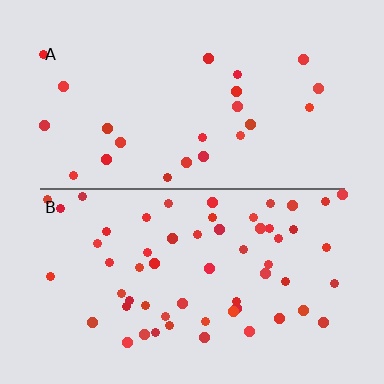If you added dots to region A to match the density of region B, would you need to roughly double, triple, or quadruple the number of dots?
Approximately triple.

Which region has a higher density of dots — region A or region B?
B (the bottom).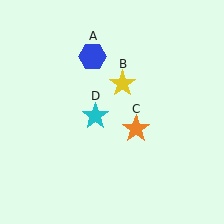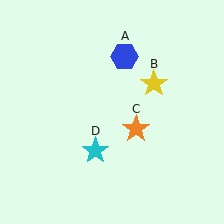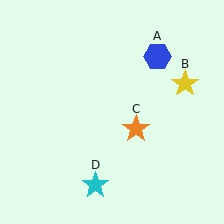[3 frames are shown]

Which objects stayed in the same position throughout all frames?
Orange star (object C) remained stationary.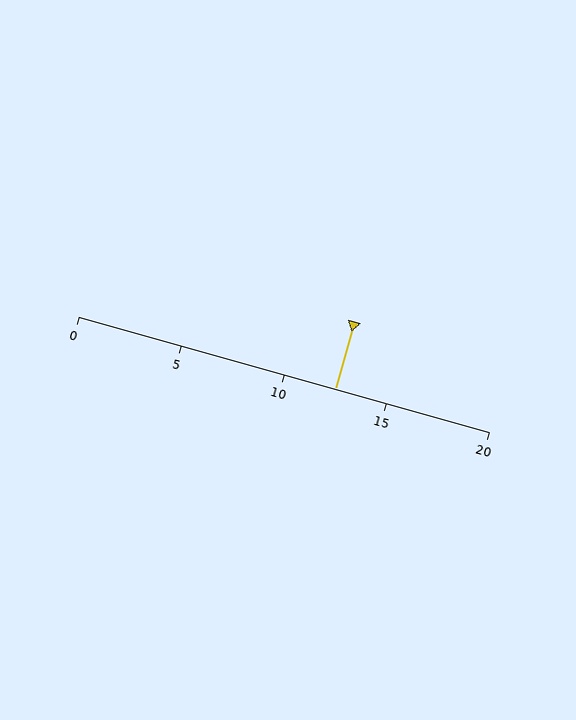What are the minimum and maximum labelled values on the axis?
The axis runs from 0 to 20.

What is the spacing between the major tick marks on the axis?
The major ticks are spaced 5 apart.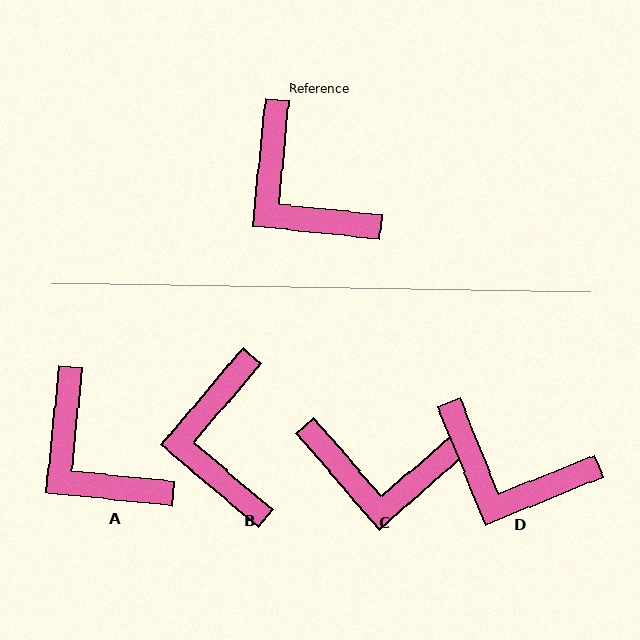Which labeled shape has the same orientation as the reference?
A.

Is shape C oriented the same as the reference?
No, it is off by about 47 degrees.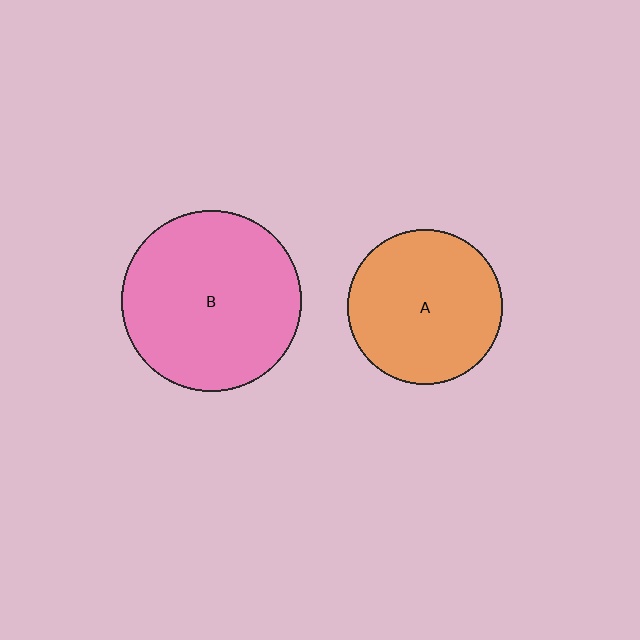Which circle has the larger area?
Circle B (pink).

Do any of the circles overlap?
No, none of the circles overlap.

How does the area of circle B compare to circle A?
Approximately 1.4 times.